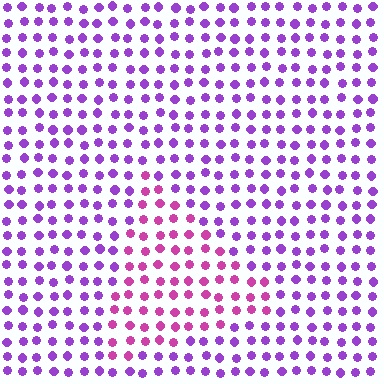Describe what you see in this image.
The image is filled with small purple elements in a uniform arrangement. A triangle-shaped region is visible where the elements are tinted to a slightly different hue, forming a subtle color boundary.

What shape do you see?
I see a triangle.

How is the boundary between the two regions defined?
The boundary is defined purely by a slight shift in hue (about 38 degrees). Spacing, size, and orientation are identical on both sides.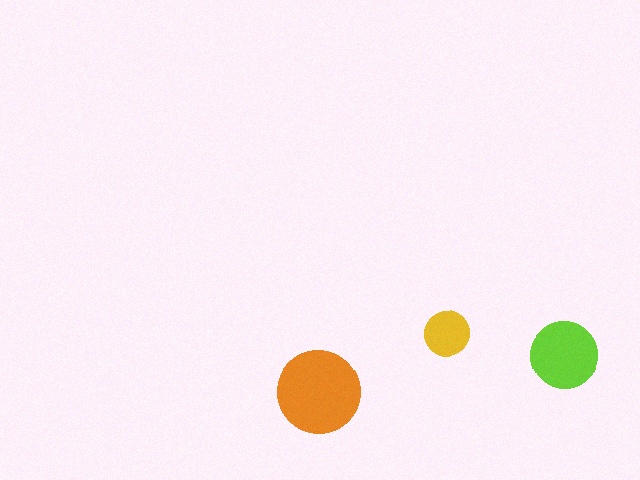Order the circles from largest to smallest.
the orange one, the lime one, the yellow one.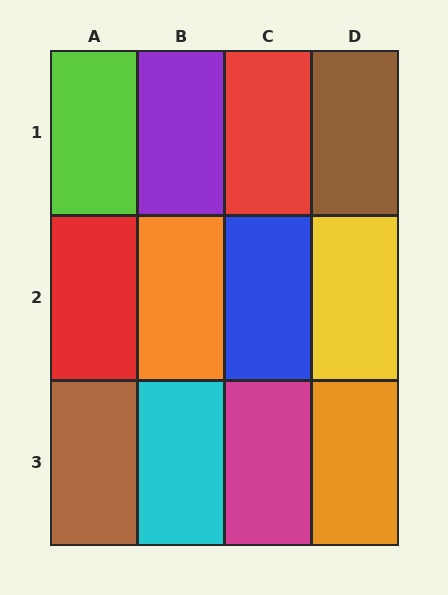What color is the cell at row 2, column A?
Red.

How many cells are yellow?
1 cell is yellow.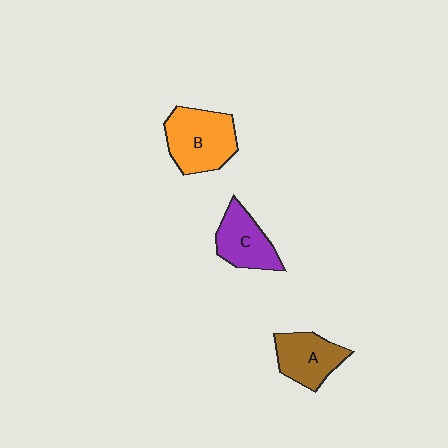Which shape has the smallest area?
Shape C (purple).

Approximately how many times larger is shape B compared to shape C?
Approximately 1.3 times.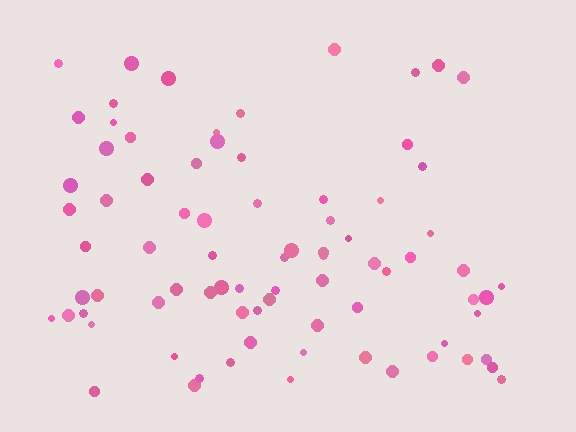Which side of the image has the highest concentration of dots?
The bottom.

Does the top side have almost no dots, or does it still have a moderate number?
Still a moderate number, just noticeably fewer than the bottom.